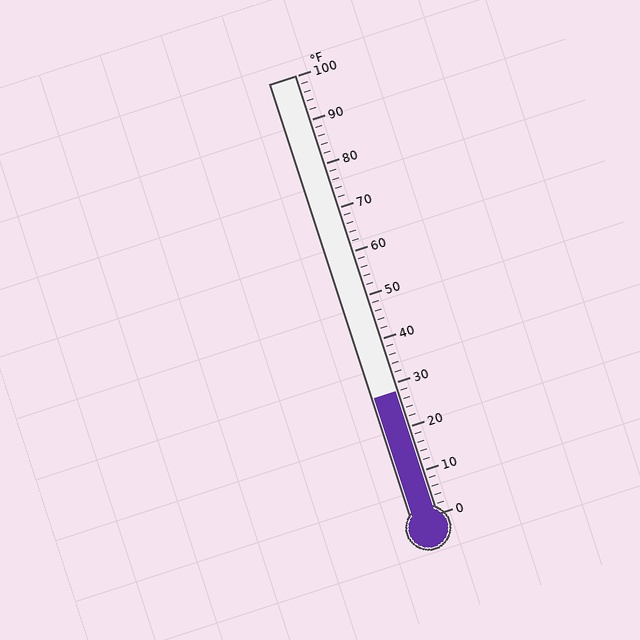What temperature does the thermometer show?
The thermometer shows approximately 28°F.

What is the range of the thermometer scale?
The thermometer scale ranges from 0°F to 100°F.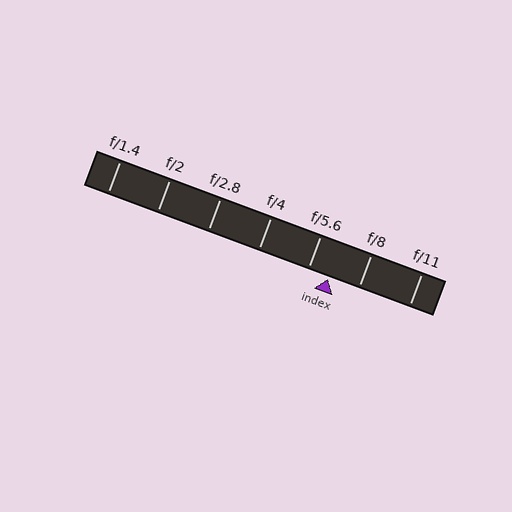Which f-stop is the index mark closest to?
The index mark is closest to f/5.6.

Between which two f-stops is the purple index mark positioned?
The index mark is between f/5.6 and f/8.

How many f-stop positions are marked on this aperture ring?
There are 7 f-stop positions marked.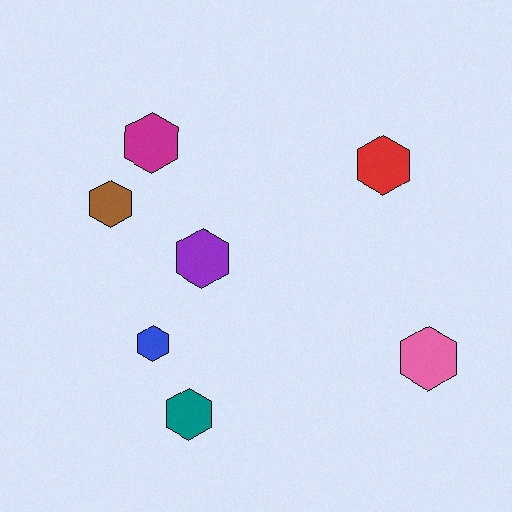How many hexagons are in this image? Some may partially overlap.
There are 7 hexagons.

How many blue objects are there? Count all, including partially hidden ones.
There is 1 blue object.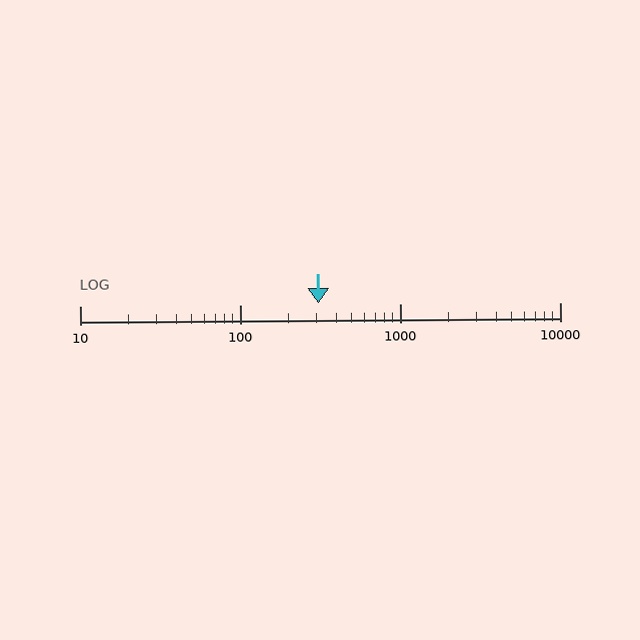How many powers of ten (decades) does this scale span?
The scale spans 3 decades, from 10 to 10000.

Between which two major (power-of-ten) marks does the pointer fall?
The pointer is between 100 and 1000.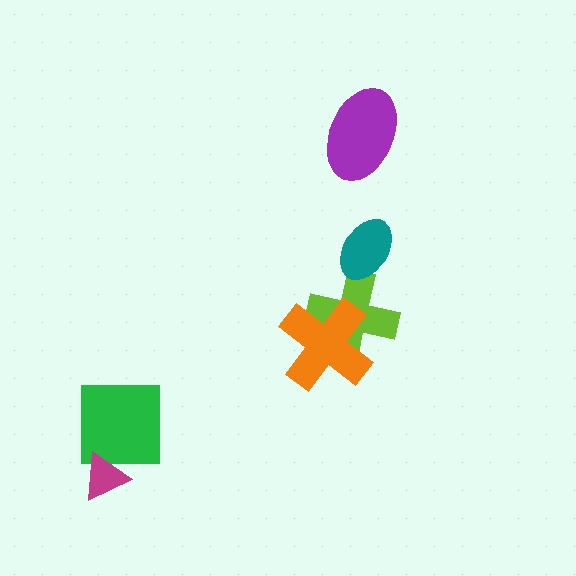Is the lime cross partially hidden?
Yes, it is partially covered by another shape.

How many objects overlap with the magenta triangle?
1 object overlaps with the magenta triangle.